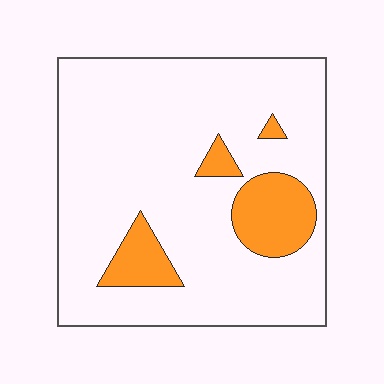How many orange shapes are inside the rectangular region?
4.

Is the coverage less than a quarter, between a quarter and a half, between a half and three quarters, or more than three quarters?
Less than a quarter.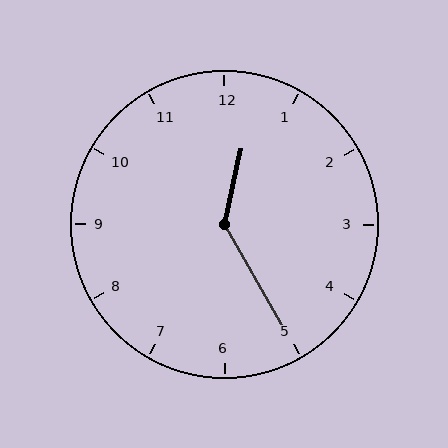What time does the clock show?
12:25.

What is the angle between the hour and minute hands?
Approximately 138 degrees.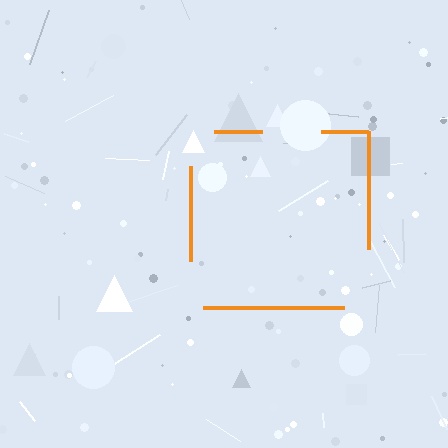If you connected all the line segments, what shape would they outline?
They would outline a square.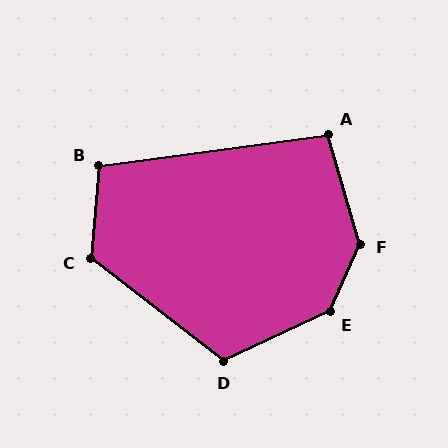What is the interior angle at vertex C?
Approximately 123 degrees (obtuse).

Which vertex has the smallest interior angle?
A, at approximately 98 degrees.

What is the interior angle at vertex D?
Approximately 117 degrees (obtuse).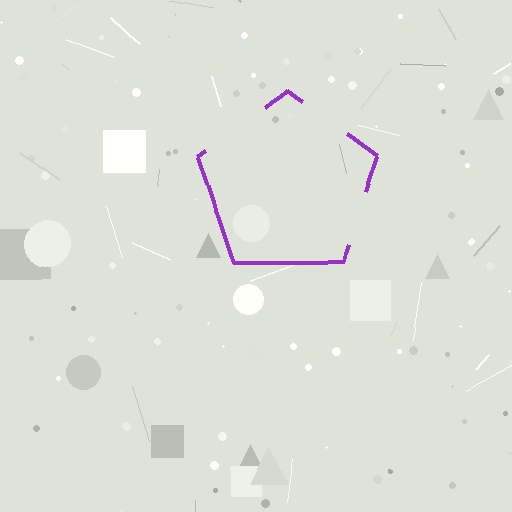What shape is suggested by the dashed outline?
The dashed outline suggests a pentagon.